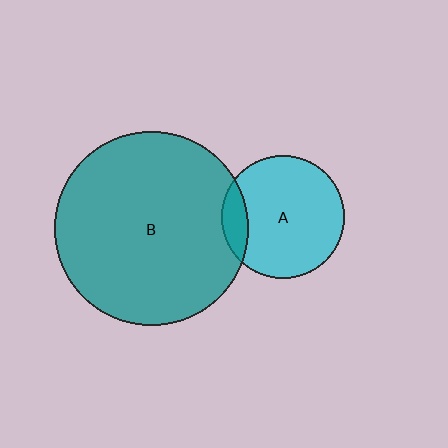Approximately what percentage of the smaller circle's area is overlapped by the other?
Approximately 15%.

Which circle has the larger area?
Circle B (teal).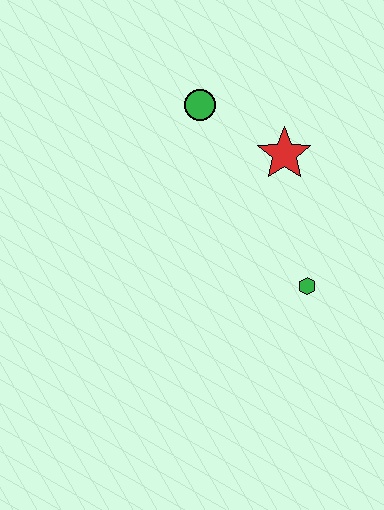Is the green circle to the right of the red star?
No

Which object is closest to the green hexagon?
The red star is closest to the green hexagon.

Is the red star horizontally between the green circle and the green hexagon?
Yes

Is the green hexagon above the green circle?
No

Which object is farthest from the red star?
The green hexagon is farthest from the red star.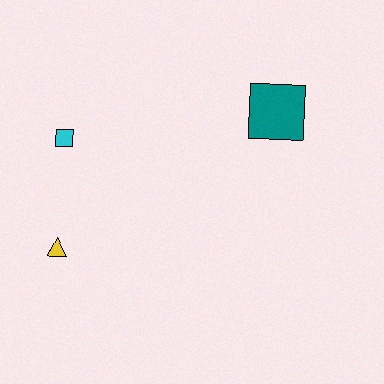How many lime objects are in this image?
There are no lime objects.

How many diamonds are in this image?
There are no diamonds.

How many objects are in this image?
There are 3 objects.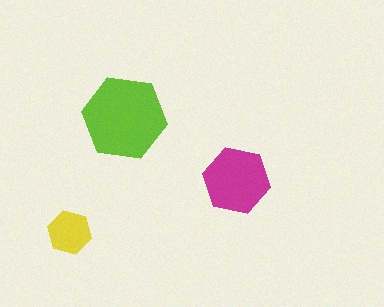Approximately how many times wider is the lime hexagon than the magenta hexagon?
About 1.5 times wider.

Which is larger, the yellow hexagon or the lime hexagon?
The lime one.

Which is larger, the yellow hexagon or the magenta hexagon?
The magenta one.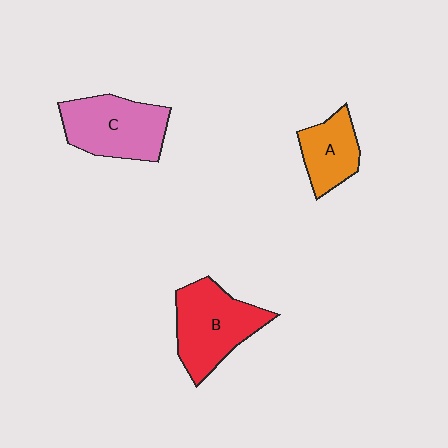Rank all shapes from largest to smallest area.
From largest to smallest: B (red), C (pink), A (orange).